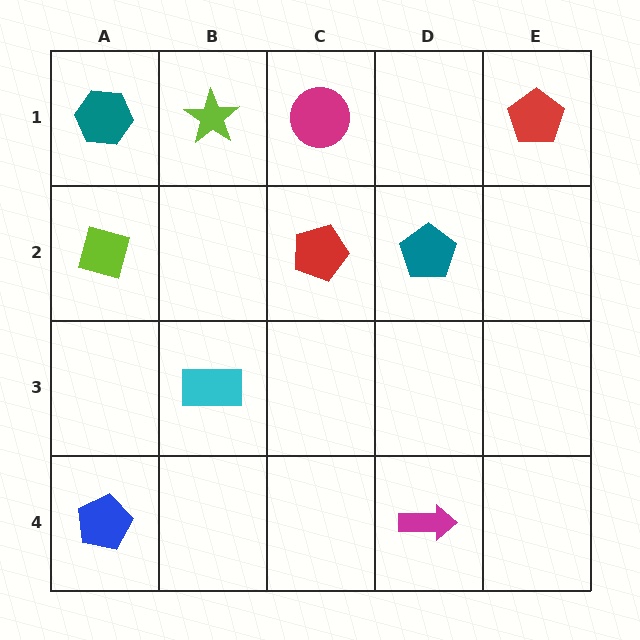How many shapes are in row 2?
3 shapes.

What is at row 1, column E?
A red pentagon.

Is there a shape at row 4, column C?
No, that cell is empty.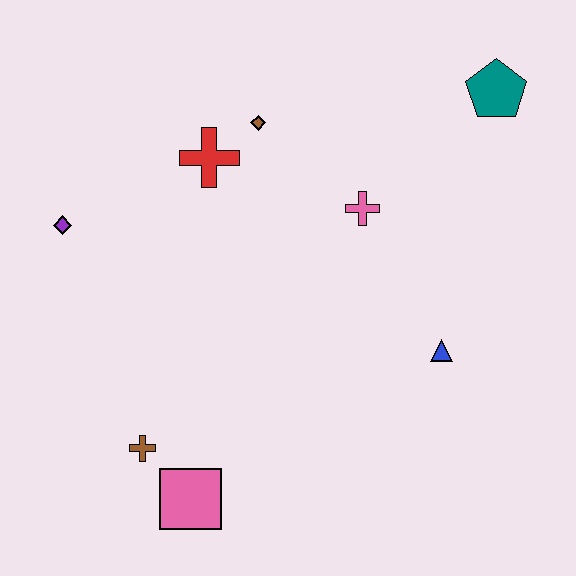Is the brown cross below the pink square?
No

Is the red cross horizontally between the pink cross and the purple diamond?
Yes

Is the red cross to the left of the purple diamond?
No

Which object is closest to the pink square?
The brown cross is closest to the pink square.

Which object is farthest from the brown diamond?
The pink square is farthest from the brown diamond.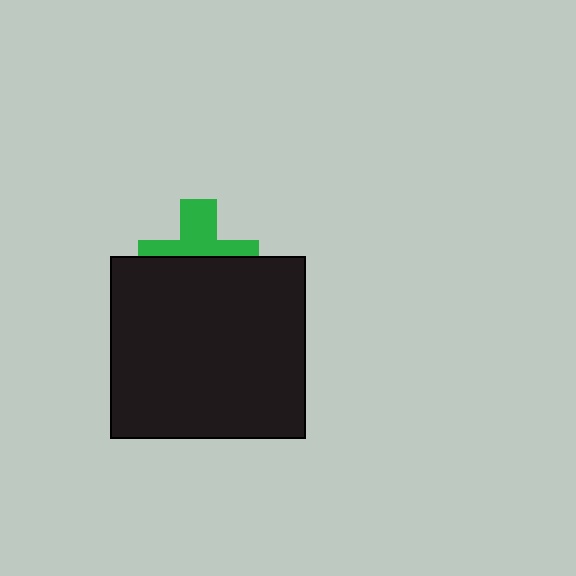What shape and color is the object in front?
The object in front is a black rectangle.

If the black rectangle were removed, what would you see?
You would see the complete green cross.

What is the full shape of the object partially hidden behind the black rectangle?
The partially hidden object is a green cross.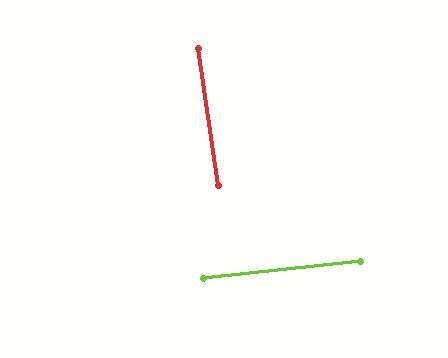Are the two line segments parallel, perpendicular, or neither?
Perpendicular — they meet at approximately 88°.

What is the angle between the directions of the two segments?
Approximately 88 degrees.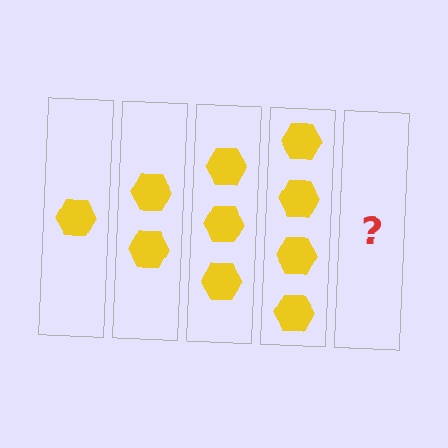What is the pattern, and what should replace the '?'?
The pattern is that each step adds one more hexagon. The '?' should be 5 hexagons.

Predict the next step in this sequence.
The next step is 5 hexagons.